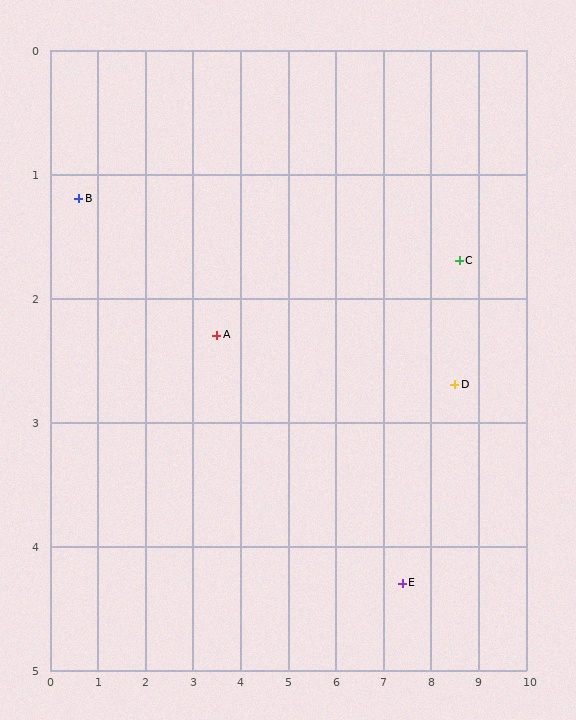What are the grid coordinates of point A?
Point A is at approximately (3.5, 2.3).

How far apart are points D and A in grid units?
Points D and A are about 5.0 grid units apart.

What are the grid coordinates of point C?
Point C is at approximately (8.6, 1.7).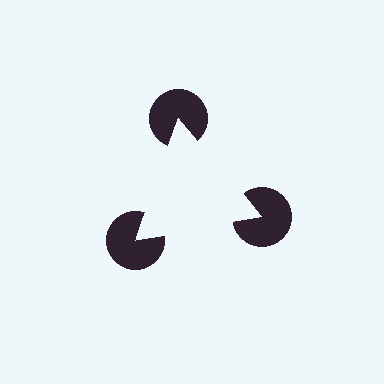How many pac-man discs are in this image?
There are 3 — one at each vertex of the illusory triangle.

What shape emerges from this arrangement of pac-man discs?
An illusory triangle — its edges are inferred from the aligned wedge cuts in the pac-man discs, not physically drawn.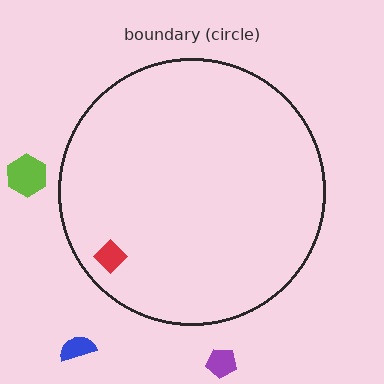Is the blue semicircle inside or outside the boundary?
Outside.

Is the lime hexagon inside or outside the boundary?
Outside.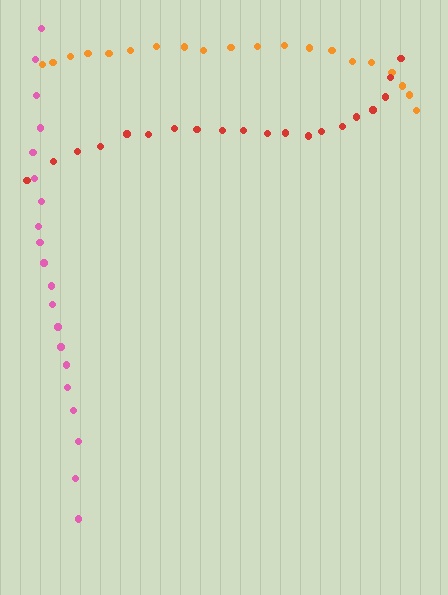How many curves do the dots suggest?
There are 3 distinct paths.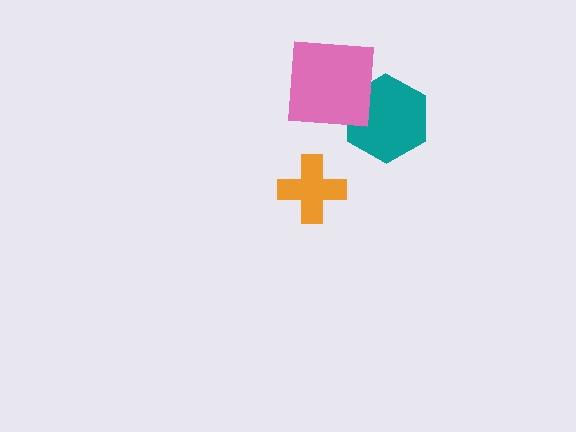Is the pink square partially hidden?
No, no other shape covers it.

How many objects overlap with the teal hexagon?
1 object overlaps with the teal hexagon.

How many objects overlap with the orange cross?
0 objects overlap with the orange cross.